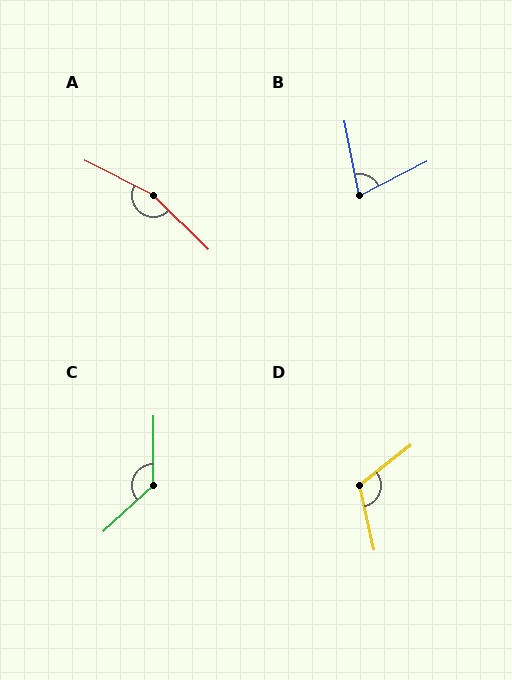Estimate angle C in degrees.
Approximately 133 degrees.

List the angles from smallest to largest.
B (74°), D (115°), C (133°), A (163°).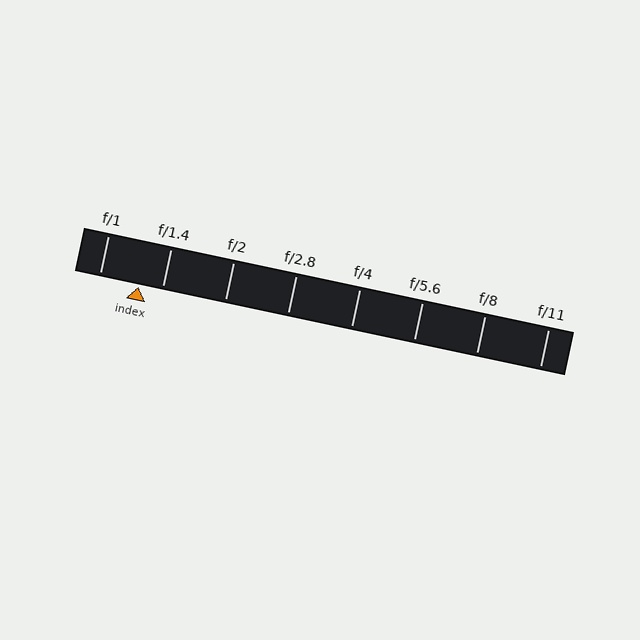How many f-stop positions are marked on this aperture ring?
There are 8 f-stop positions marked.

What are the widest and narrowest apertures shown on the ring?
The widest aperture shown is f/1 and the narrowest is f/11.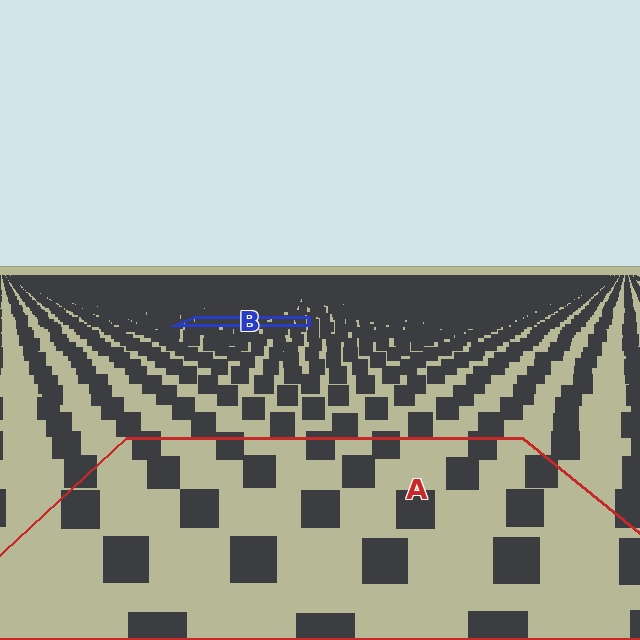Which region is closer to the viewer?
Region A is closer. The texture elements there are larger and more spread out.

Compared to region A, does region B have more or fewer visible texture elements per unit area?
Region B has more texture elements per unit area — they are packed more densely because it is farther away.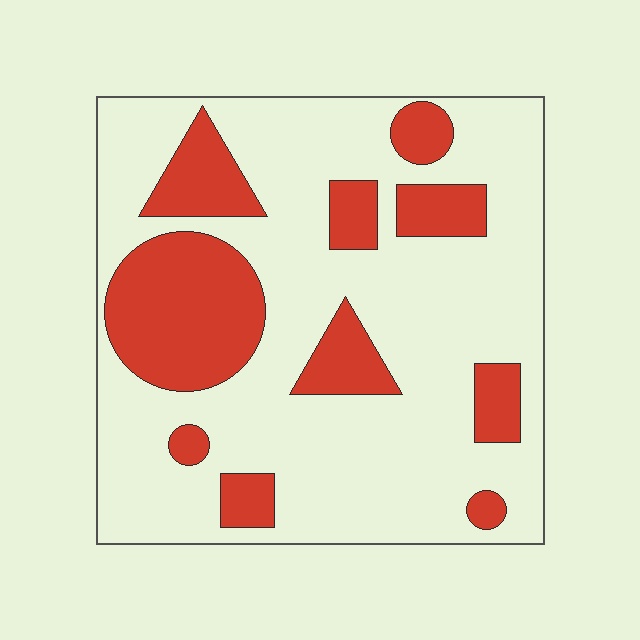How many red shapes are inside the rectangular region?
10.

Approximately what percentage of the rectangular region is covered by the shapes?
Approximately 25%.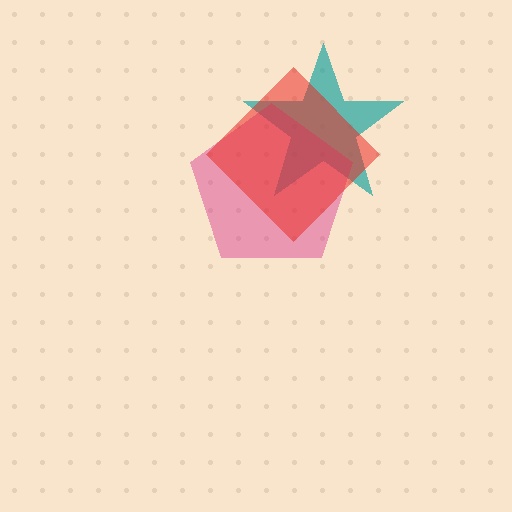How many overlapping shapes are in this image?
There are 3 overlapping shapes in the image.